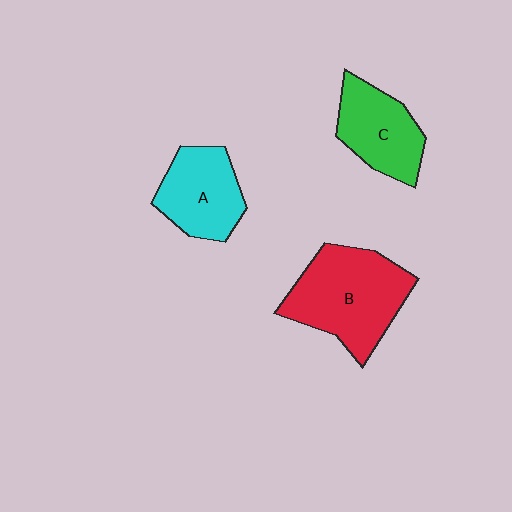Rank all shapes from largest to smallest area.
From largest to smallest: B (red), A (cyan), C (green).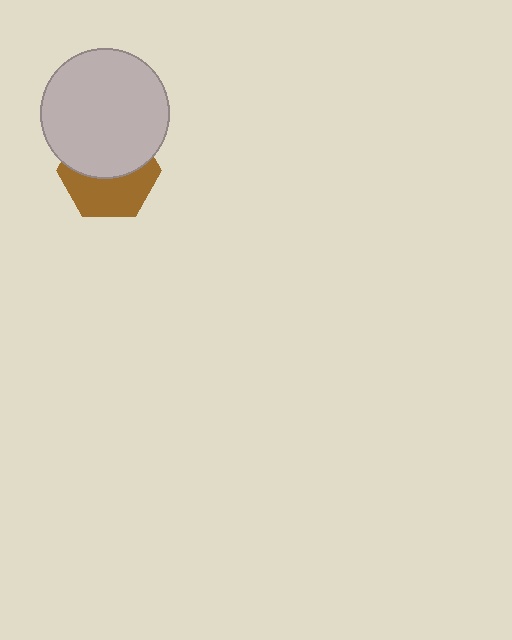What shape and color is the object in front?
The object in front is a light gray circle.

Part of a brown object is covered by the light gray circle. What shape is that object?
It is a hexagon.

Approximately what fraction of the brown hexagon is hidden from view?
Roughly 51% of the brown hexagon is hidden behind the light gray circle.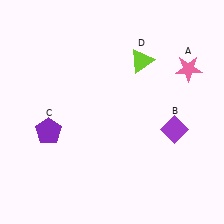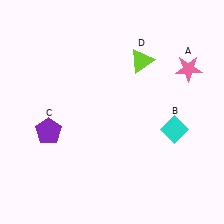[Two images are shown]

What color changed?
The diamond (B) changed from purple in Image 1 to cyan in Image 2.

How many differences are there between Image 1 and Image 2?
There is 1 difference between the two images.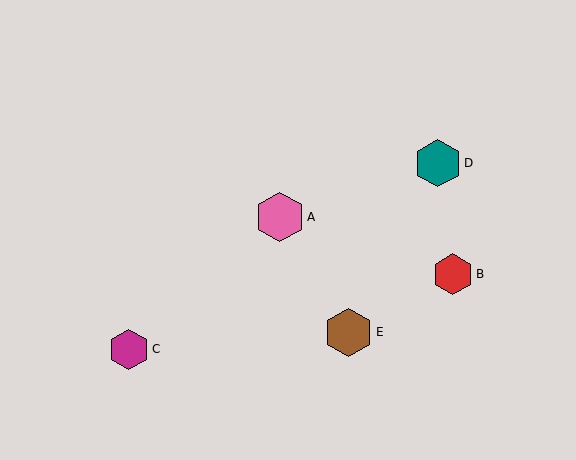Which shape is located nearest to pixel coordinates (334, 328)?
The brown hexagon (labeled E) at (348, 332) is nearest to that location.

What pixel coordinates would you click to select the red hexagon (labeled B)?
Click at (453, 274) to select the red hexagon B.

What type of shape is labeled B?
Shape B is a red hexagon.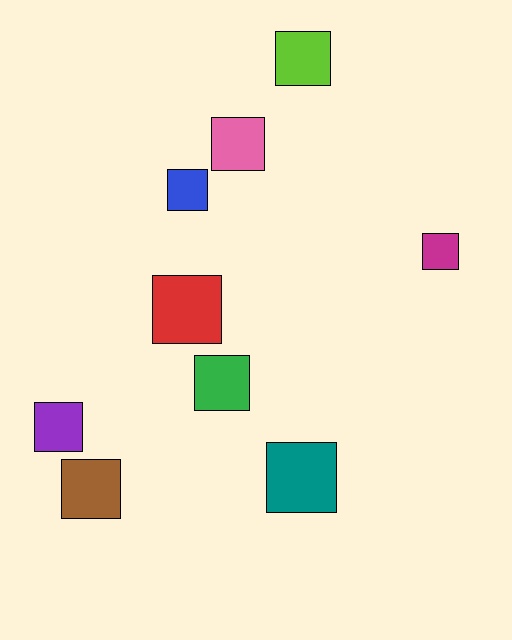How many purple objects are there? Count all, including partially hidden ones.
There is 1 purple object.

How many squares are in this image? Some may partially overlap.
There are 9 squares.